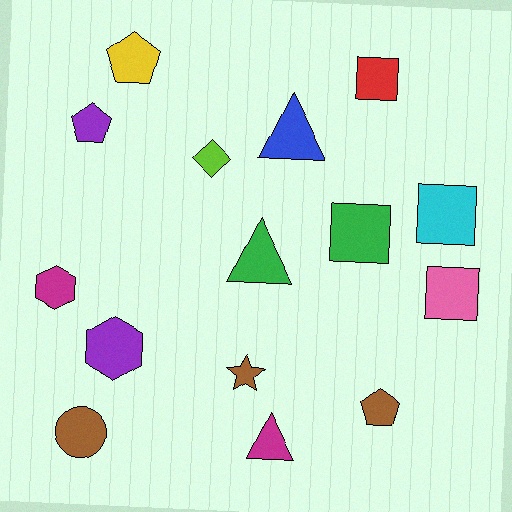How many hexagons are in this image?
There are 2 hexagons.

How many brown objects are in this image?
There are 3 brown objects.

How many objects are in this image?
There are 15 objects.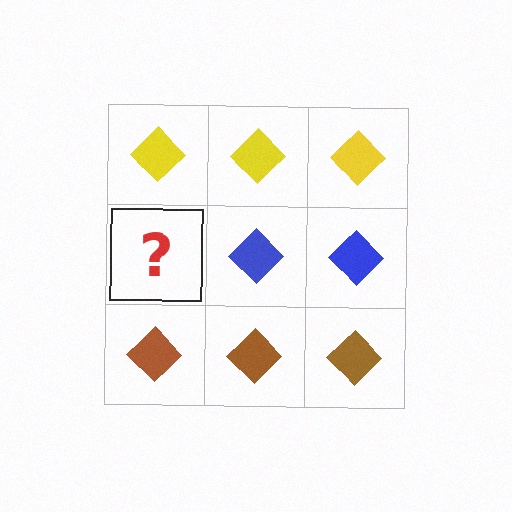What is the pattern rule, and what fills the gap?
The rule is that each row has a consistent color. The gap should be filled with a blue diamond.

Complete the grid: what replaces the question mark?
The question mark should be replaced with a blue diamond.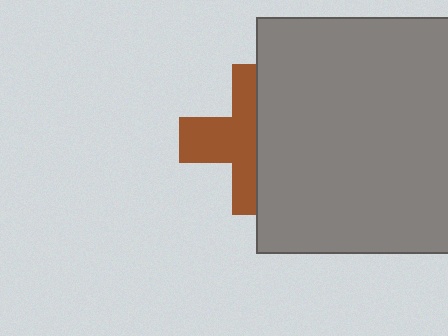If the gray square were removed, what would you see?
You would see the complete brown cross.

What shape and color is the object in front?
The object in front is a gray square.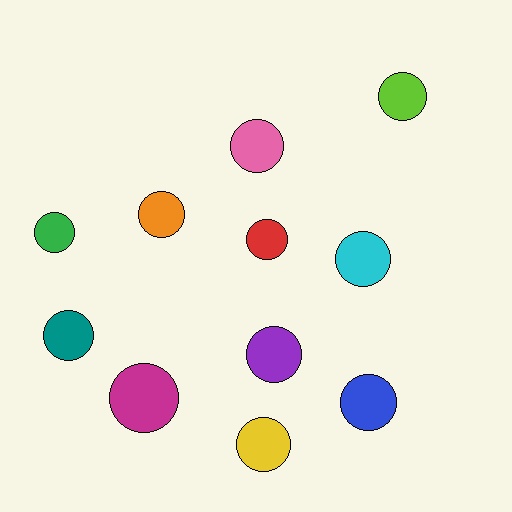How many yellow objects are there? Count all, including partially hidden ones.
There is 1 yellow object.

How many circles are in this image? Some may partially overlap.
There are 11 circles.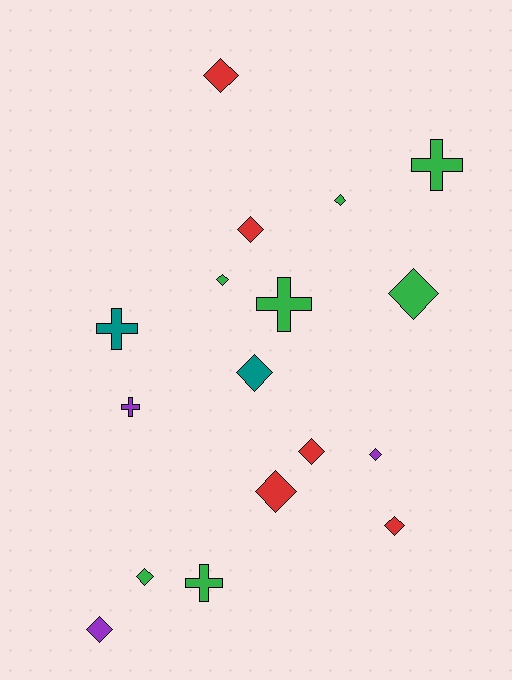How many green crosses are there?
There are 3 green crosses.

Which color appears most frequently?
Green, with 7 objects.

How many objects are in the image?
There are 17 objects.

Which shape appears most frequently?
Diamond, with 12 objects.